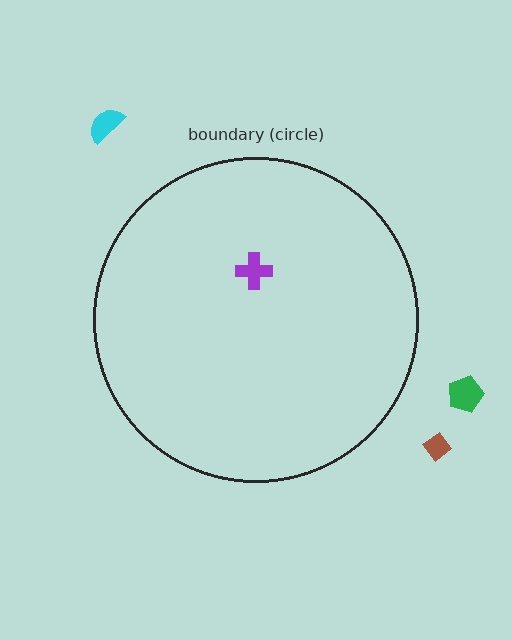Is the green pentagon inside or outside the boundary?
Outside.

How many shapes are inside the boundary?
1 inside, 3 outside.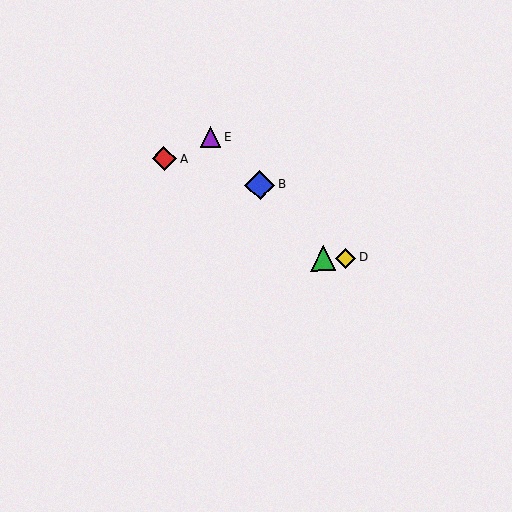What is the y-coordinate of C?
Object C is at y≈259.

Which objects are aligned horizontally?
Objects C, D are aligned horizontally.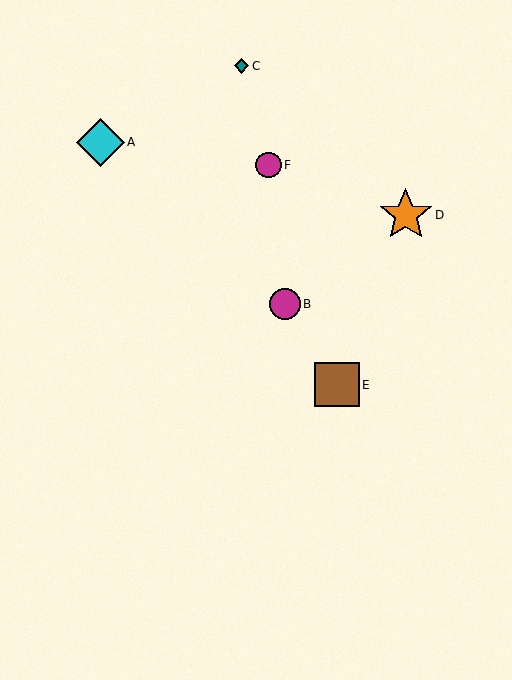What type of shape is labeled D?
Shape D is an orange star.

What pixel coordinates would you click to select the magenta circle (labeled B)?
Click at (285, 304) to select the magenta circle B.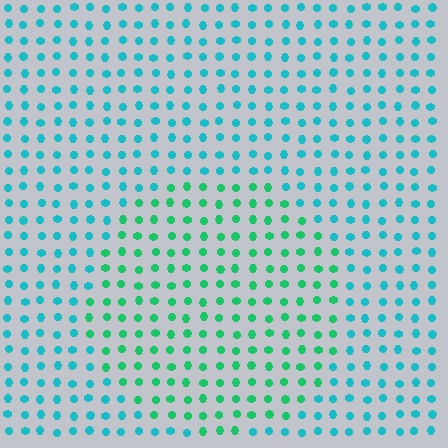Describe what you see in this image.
The image is filled with small cyan elements in a uniform arrangement. A circle-shaped region is visible where the elements are tinted to a slightly different hue, forming a subtle color boundary.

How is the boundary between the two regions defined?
The boundary is defined purely by a slight shift in hue (about 36 degrees). Spacing, size, and orientation are identical on both sides.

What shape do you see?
I see a circle.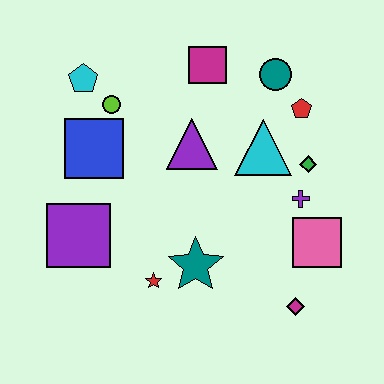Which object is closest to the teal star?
The red star is closest to the teal star.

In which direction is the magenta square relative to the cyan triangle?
The magenta square is above the cyan triangle.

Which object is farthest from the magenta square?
The magenta diamond is farthest from the magenta square.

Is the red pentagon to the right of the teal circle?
Yes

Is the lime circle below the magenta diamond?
No